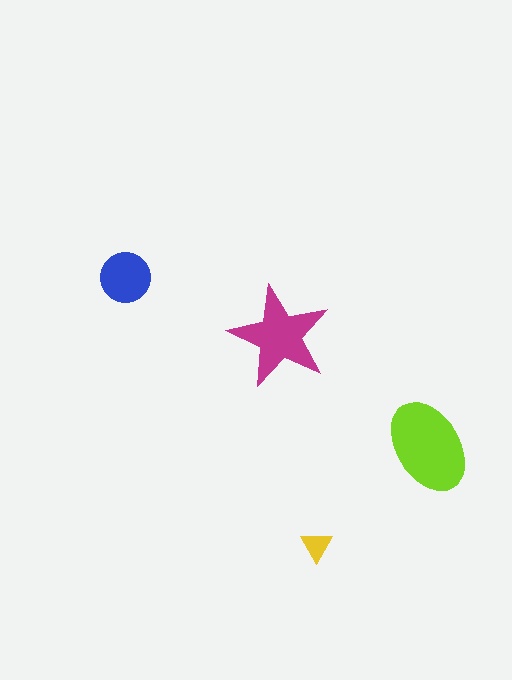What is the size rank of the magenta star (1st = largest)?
2nd.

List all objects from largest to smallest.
The lime ellipse, the magenta star, the blue circle, the yellow triangle.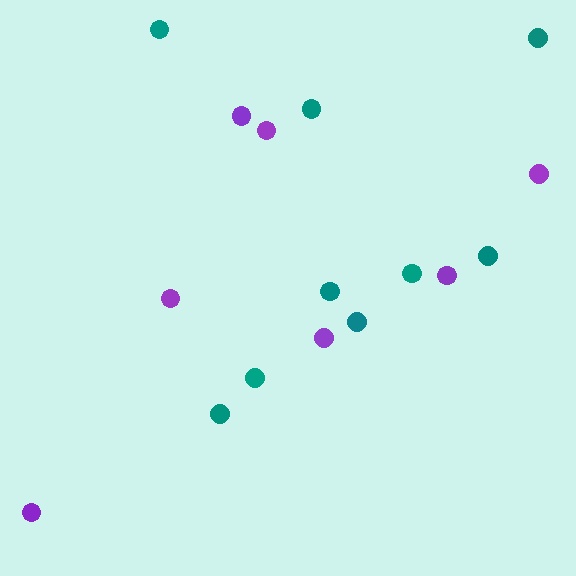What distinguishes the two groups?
There are 2 groups: one group of purple circles (7) and one group of teal circles (9).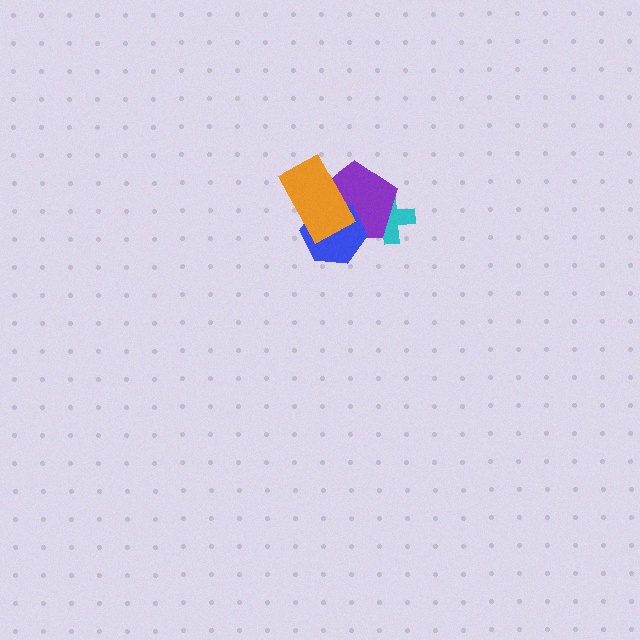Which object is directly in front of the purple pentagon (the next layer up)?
The blue hexagon is directly in front of the purple pentagon.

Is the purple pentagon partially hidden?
Yes, it is partially covered by another shape.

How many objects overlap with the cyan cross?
1 object overlaps with the cyan cross.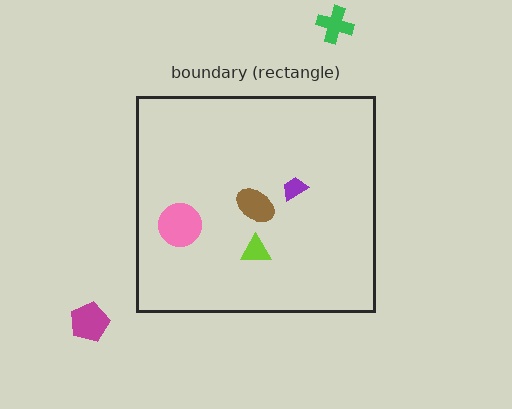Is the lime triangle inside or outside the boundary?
Inside.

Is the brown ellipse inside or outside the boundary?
Inside.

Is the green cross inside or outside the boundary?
Outside.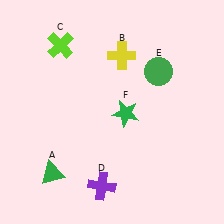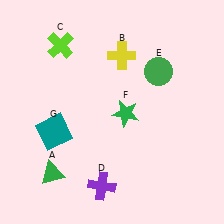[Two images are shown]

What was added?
A teal square (G) was added in Image 2.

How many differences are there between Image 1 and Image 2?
There is 1 difference between the two images.